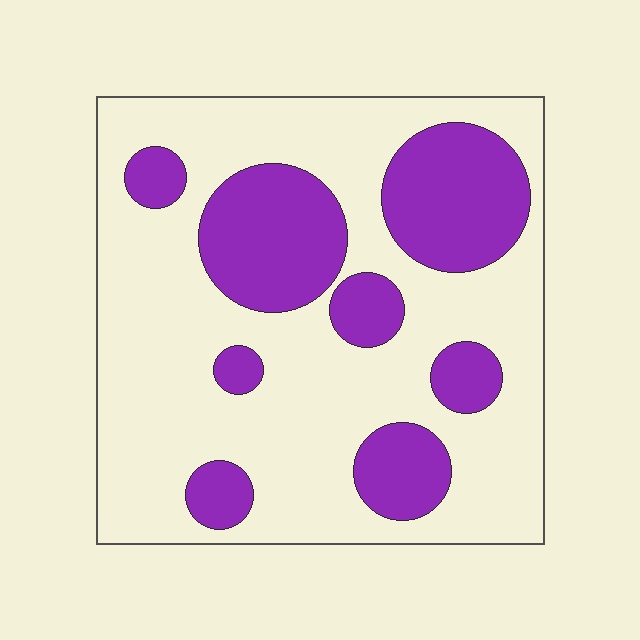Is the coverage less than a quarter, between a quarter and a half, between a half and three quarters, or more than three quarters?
Between a quarter and a half.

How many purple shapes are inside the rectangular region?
8.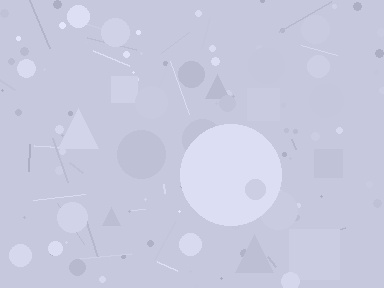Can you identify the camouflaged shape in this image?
The camouflaged shape is a circle.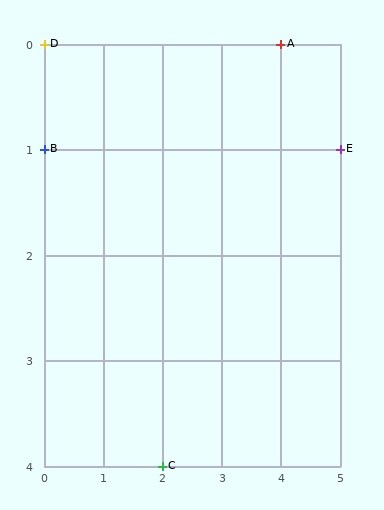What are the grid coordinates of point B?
Point B is at grid coordinates (0, 1).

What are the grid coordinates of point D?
Point D is at grid coordinates (0, 0).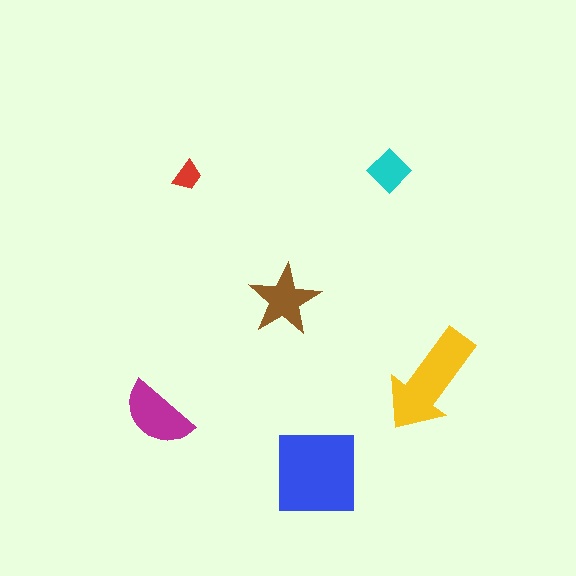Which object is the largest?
The blue square.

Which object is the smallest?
The red trapezoid.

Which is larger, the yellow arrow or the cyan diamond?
The yellow arrow.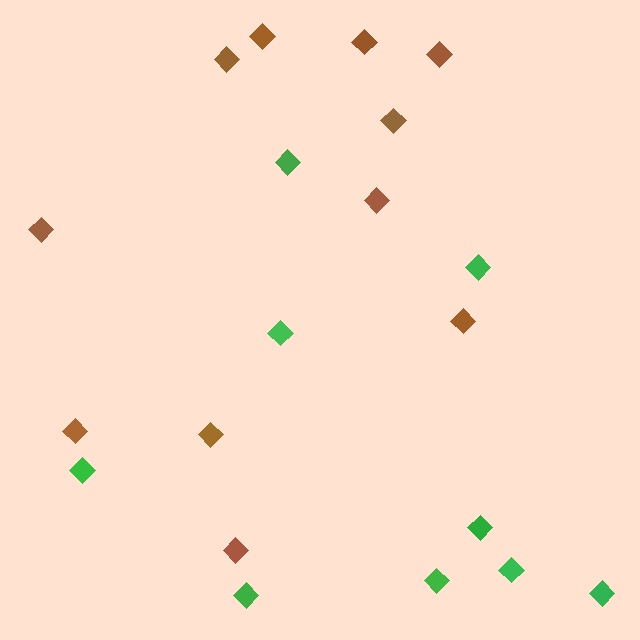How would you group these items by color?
There are 2 groups: one group of green diamonds (9) and one group of brown diamonds (11).